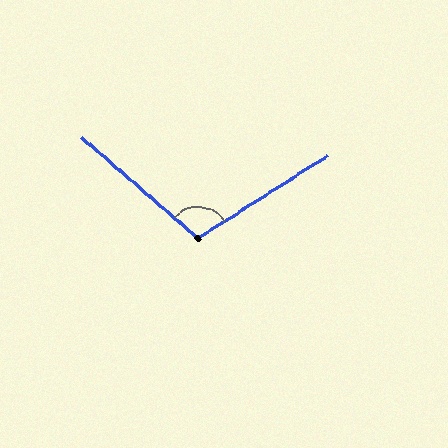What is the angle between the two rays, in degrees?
Approximately 106 degrees.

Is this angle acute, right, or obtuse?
It is obtuse.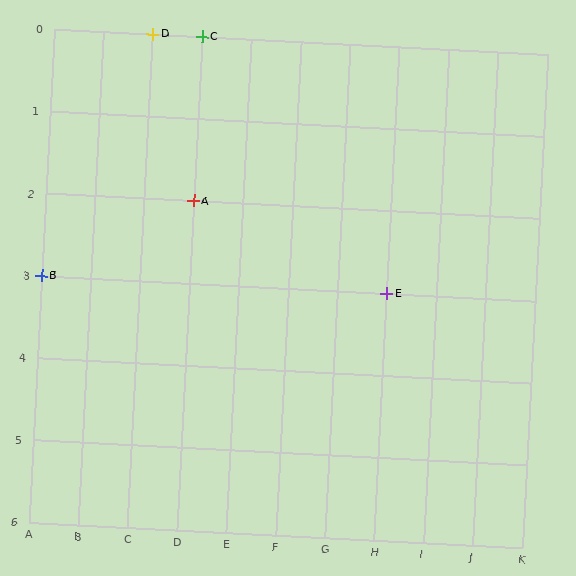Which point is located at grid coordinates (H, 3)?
Point E is at (H, 3).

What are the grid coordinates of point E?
Point E is at grid coordinates (H, 3).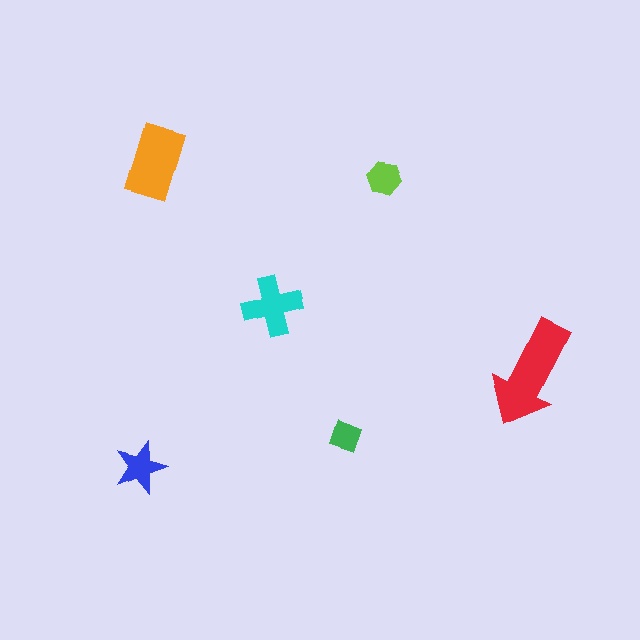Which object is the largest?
The red arrow.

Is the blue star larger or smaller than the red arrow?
Smaller.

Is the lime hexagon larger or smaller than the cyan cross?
Smaller.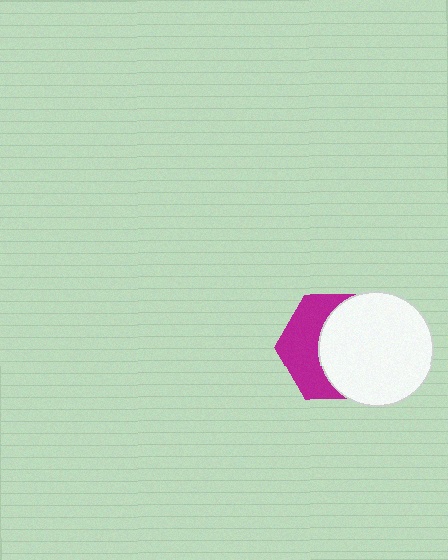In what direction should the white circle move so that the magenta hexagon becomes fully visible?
The white circle should move right. That is the shortest direction to clear the overlap and leave the magenta hexagon fully visible.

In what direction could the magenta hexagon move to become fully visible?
The magenta hexagon could move left. That would shift it out from behind the white circle entirely.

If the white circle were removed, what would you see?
You would see the complete magenta hexagon.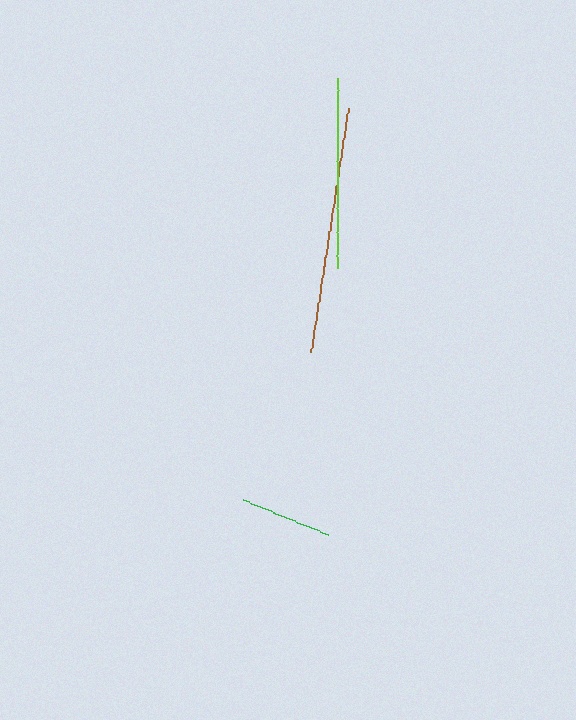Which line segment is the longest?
The brown line is the longest at approximately 246 pixels.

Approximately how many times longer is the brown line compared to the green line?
The brown line is approximately 2.7 times the length of the green line.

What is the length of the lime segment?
The lime segment is approximately 190 pixels long.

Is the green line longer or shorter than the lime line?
The lime line is longer than the green line.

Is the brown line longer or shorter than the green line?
The brown line is longer than the green line.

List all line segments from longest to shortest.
From longest to shortest: brown, lime, green.